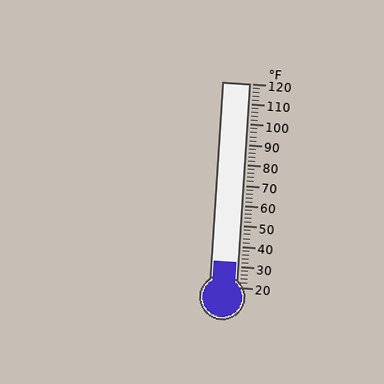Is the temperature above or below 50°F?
The temperature is below 50°F.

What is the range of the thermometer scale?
The thermometer scale ranges from 20°F to 120°F.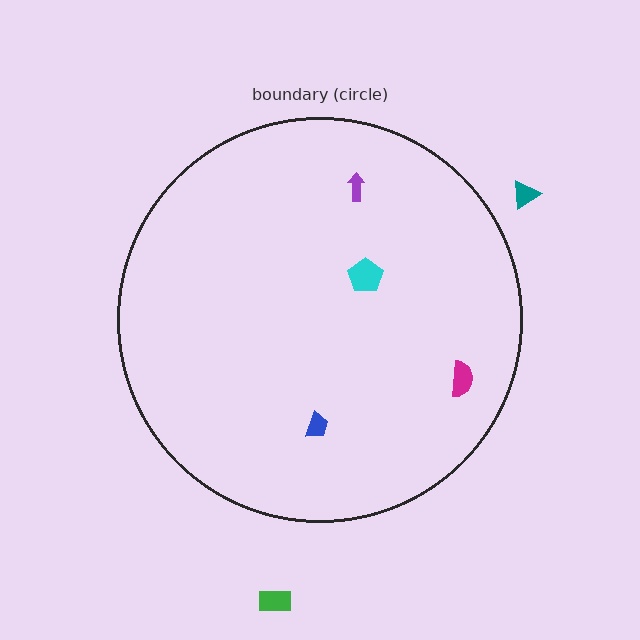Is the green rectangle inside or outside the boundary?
Outside.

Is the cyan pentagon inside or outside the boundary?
Inside.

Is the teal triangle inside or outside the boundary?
Outside.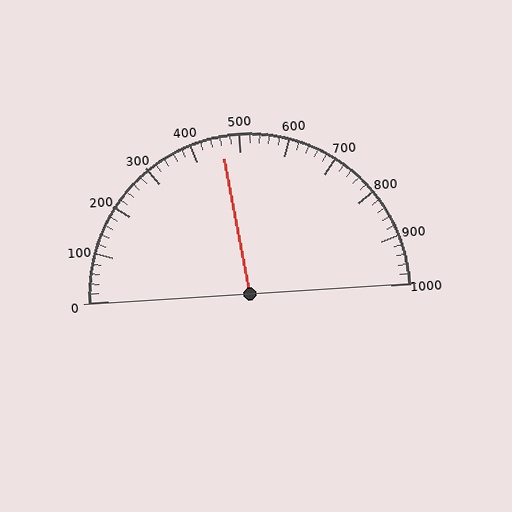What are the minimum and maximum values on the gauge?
The gauge ranges from 0 to 1000.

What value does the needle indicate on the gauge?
The needle indicates approximately 460.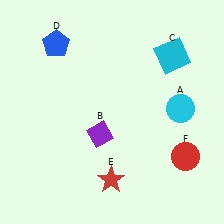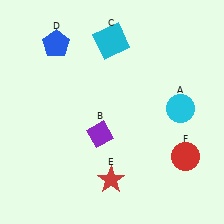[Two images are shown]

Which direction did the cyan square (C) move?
The cyan square (C) moved left.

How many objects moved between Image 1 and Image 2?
1 object moved between the two images.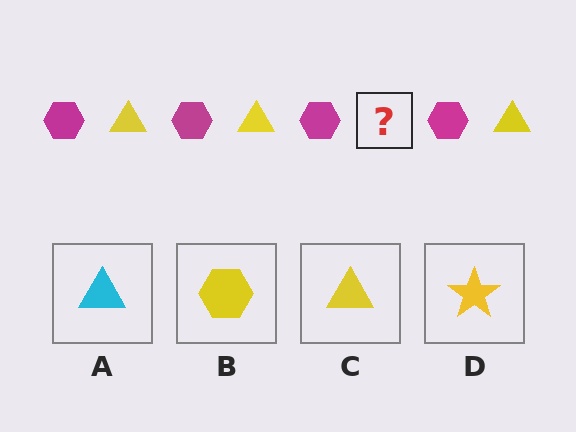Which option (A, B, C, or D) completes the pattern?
C.